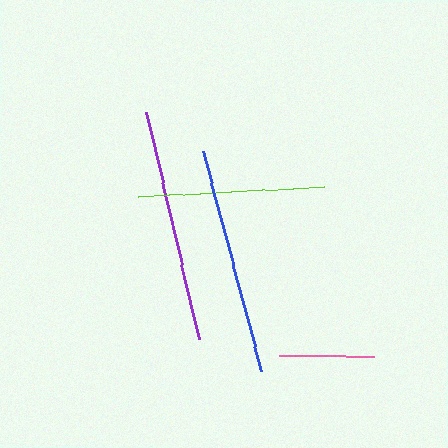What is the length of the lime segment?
The lime segment is approximately 187 pixels long.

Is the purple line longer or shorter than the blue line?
The purple line is longer than the blue line.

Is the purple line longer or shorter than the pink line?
The purple line is longer than the pink line.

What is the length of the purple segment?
The purple segment is approximately 233 pixels long.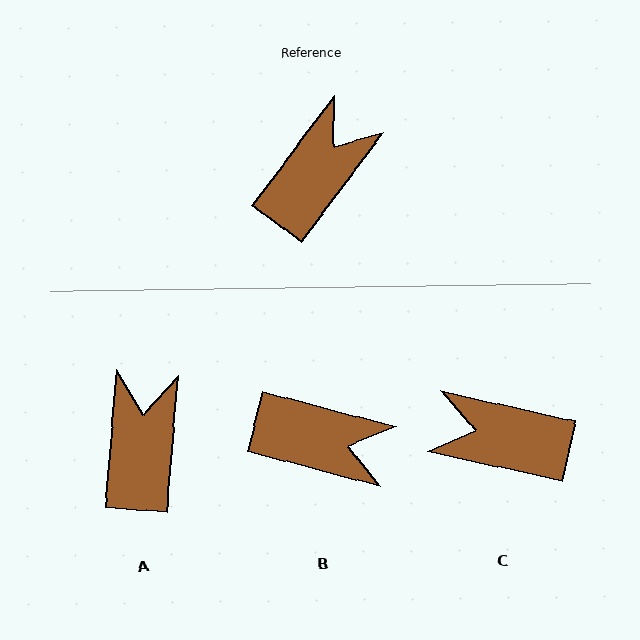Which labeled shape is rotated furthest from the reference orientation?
C, about 114 degrees away.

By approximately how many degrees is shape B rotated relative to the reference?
Approximately 68 degrees clockwise.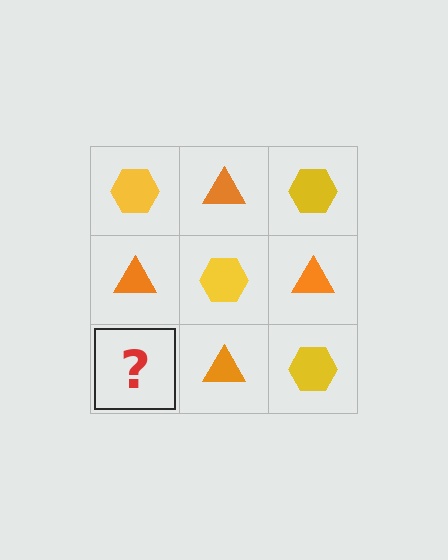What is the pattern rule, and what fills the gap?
The rule is that it alternates yellow hexagon and orange triangle in a checkerboard pattern. The gap should be filled with a yellow hexagon.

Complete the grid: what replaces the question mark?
The question mark should be replaced with a yellow hexagon.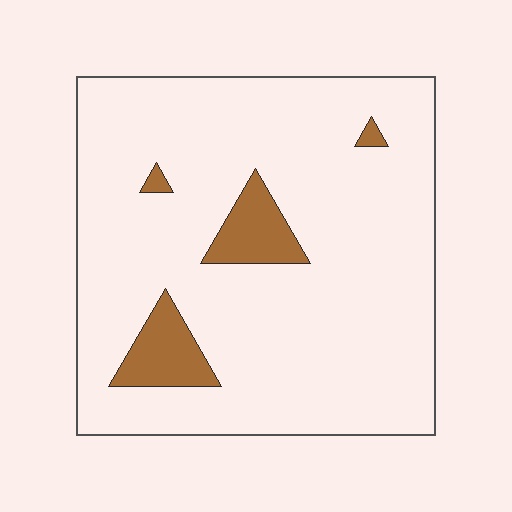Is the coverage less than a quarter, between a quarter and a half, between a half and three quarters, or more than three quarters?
Less than a quarter.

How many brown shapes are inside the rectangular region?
4.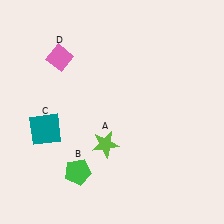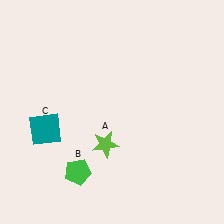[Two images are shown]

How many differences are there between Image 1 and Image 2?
There is 1 difference between the two images.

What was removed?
The pink diamond (D) was removed in Image 2.